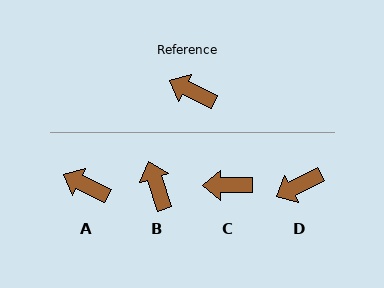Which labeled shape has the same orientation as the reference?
A.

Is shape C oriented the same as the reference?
No, it is off by about 26 degrees.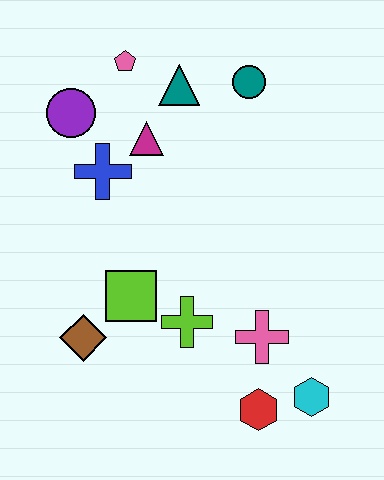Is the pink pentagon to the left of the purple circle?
No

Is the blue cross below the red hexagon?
No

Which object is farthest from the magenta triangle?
The cyan hexagon is farthest from the magenta triangle.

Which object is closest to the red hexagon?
The cyan hexagon is closest to the red hexagon.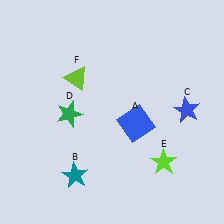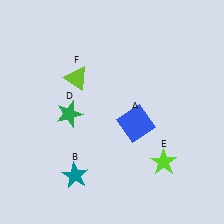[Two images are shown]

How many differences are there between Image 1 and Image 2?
There is 1 difference between the two images.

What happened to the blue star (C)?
The blue star (C) was removed in Image 2. It was in the top-right area of Image 1.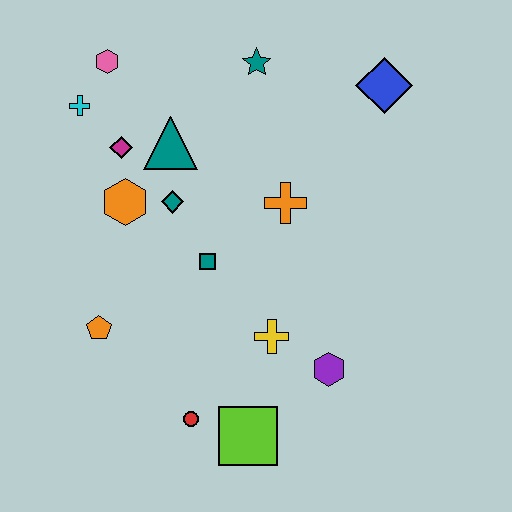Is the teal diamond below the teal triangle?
Yes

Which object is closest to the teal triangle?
The magenta diamond is closest to the teal triangle.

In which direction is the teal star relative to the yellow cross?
The teal star is above the yellow cross.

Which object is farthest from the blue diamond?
The red circle is farthest from the blue diamond.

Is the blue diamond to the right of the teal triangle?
Yes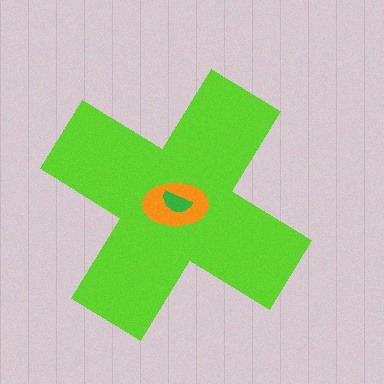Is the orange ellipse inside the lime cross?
Yes.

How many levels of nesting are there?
3.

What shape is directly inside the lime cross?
The orange ellipse.